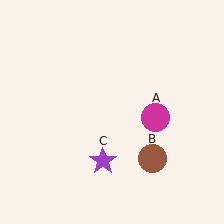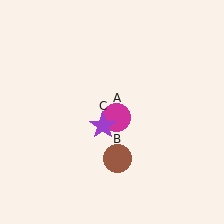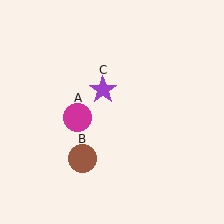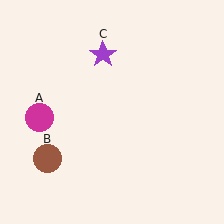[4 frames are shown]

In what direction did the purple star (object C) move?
The purple star (object C) moved up.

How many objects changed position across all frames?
3 objects changed position: magenta circle (object A), brown circle (object B), purple star (object C).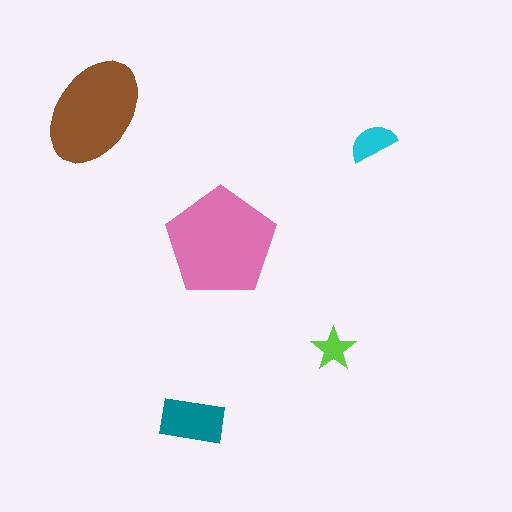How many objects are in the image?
There are 5 objects in the image.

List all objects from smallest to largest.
The lime star, the cyan semicircle, the teal rectangle, the brown ellipse, the pink pentagon.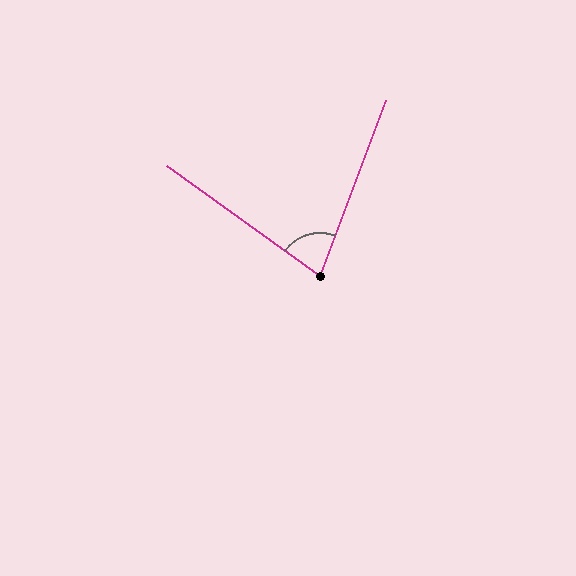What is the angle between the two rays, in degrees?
Approximately 75 degrees.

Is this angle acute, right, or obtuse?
It is acute.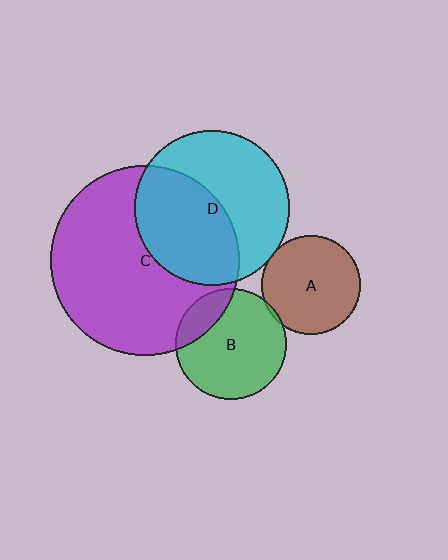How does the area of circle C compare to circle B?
Approximately 2.9 times.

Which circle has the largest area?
Circle C (purple).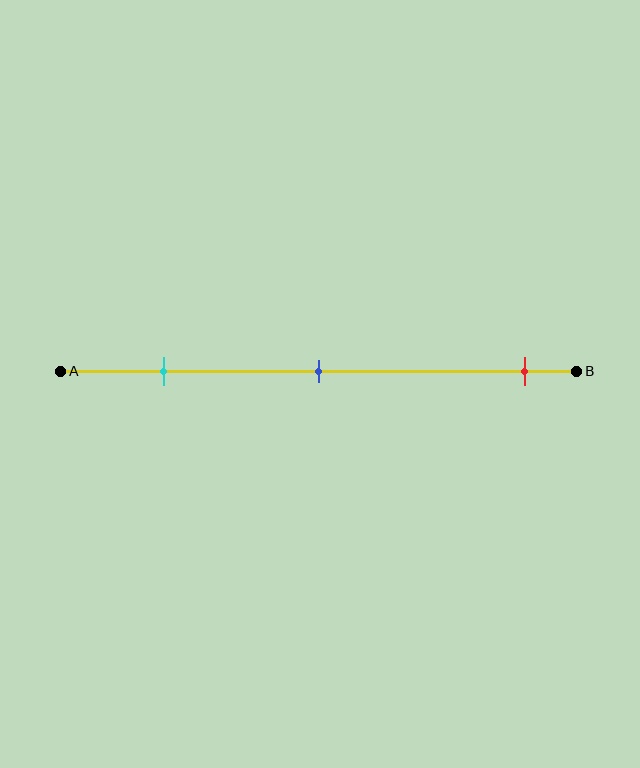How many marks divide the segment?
There are 3 marks dividing the segment.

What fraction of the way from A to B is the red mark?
The red mark is approximately 90% (0.9) of the way from A to B.